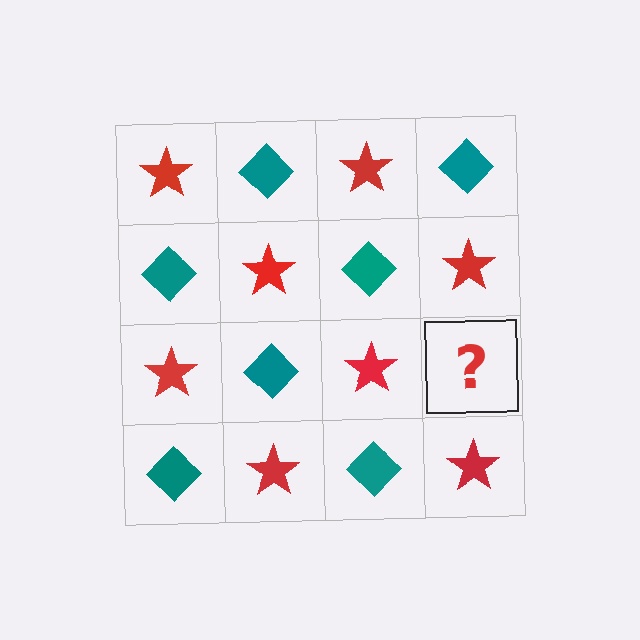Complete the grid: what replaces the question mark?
The question mark should be replaced with a teal diamond.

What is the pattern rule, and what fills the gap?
The rule is that it alternates red star and teal diamond in a checkerboard pattern. The gap should be filled with a teal diamond.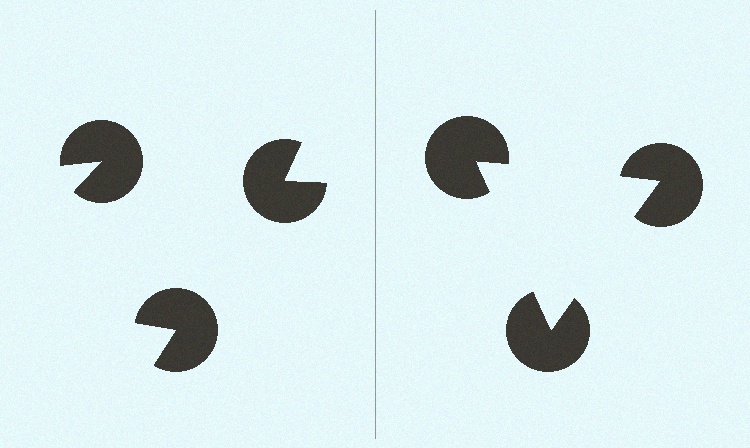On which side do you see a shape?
An illusory triangle appears on the right side. On the left side the wedge cuts are rotated, so no coherent shape forms.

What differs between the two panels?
The pac-man discs are positioned identically on both sides; only the wedge orientations differ. On the right they align to a triangle; on the left they are misaligned.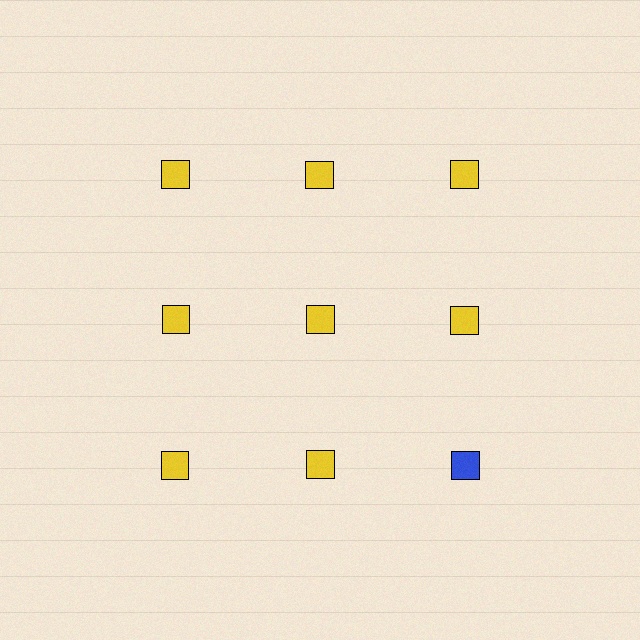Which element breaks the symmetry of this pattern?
The blue square in the third row, center column breaks the symmetry. All other shapes are yellow squares.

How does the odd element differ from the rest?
It has a different color: blue instead of yellow.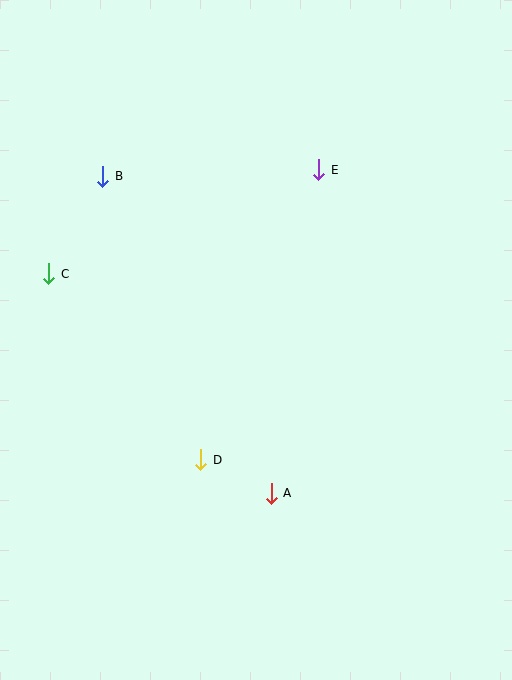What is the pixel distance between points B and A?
The distance between B and A is 359 pixels.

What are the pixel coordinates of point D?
Point D is at (201, 460).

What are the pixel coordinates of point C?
Point C is at (49, 274).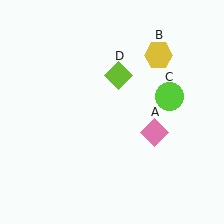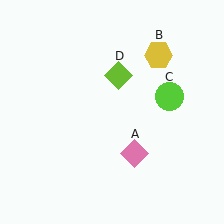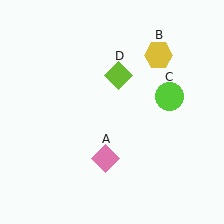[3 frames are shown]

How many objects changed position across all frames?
1 object changed position: pink diamond (object A).